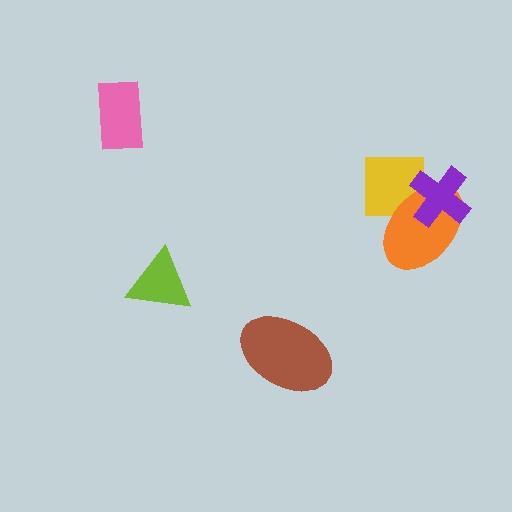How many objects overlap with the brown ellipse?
0 objects overlap with the brown ellipse.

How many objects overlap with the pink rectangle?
0 objects overlap with the pink rectangle.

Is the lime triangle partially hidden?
No, no other shape covers it.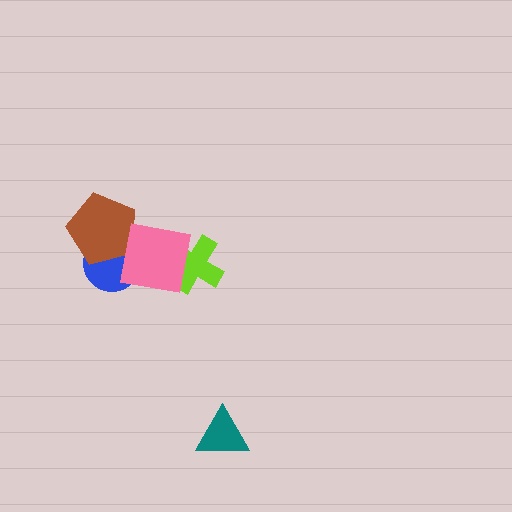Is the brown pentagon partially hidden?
Yes, it is partially covered by another shape.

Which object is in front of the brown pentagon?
The pink square is in front of the brown pentagon.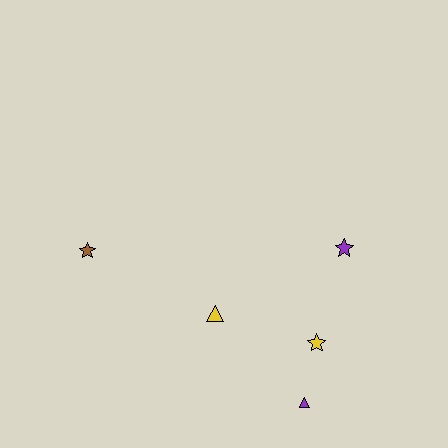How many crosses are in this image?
There are no crosses.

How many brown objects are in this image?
There is 1 brown object.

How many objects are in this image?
There are 5 objects.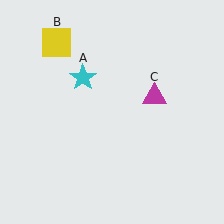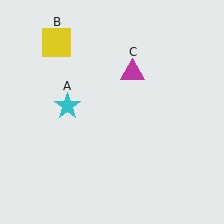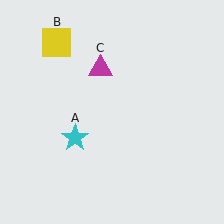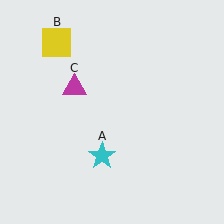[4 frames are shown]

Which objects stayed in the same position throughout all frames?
Yellow square (object B) remained stationary.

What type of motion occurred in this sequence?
The cyan star (object A), magenta triangle (object C) rotated counterclockwise around the center of the scene.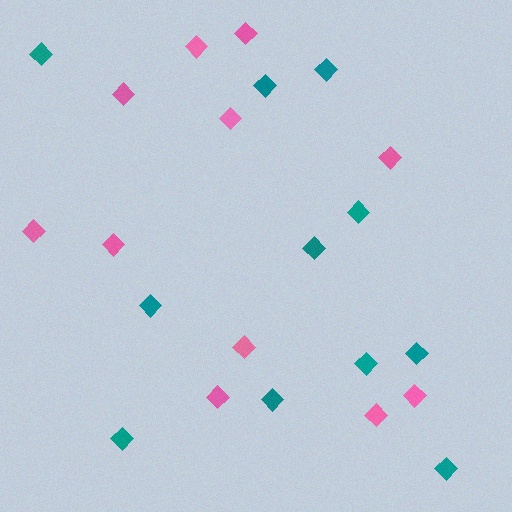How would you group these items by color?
There are 2 groups: one group of teal diamonds (11) and one group of pink diamonds (11).